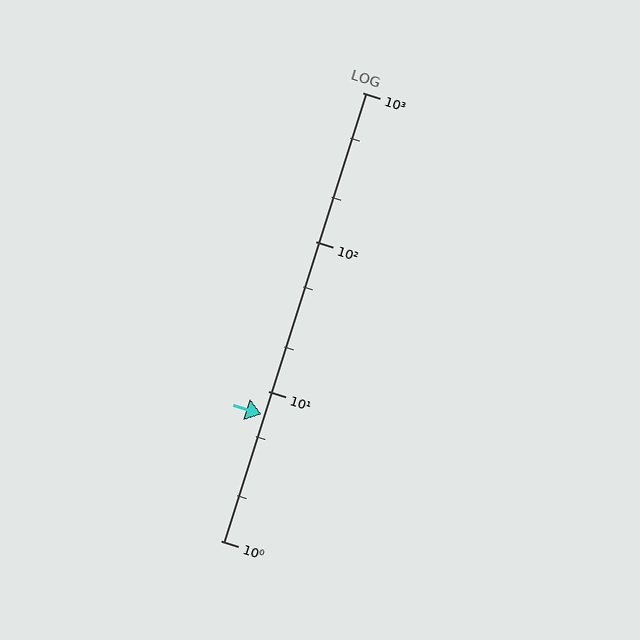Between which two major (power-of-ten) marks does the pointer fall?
The pointer is between 1 and 10.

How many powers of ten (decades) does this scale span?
The scale spans 3 decades, from 1 to 1000.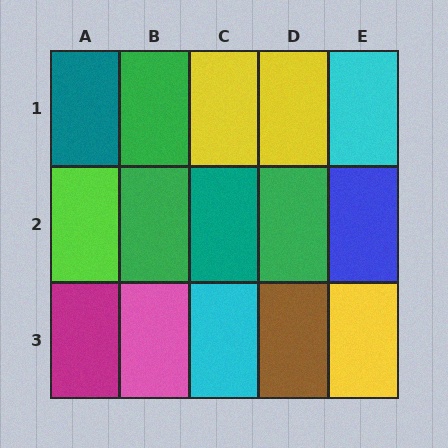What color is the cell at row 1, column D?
Yellow.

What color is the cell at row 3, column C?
Cyan.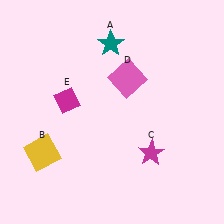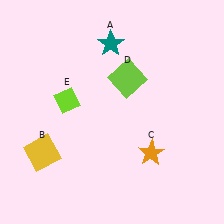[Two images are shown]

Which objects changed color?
C changed from magenta to orange. D changed from pink to lime. E changed from magenta to lime.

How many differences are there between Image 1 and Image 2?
There are 3 differences between the two images.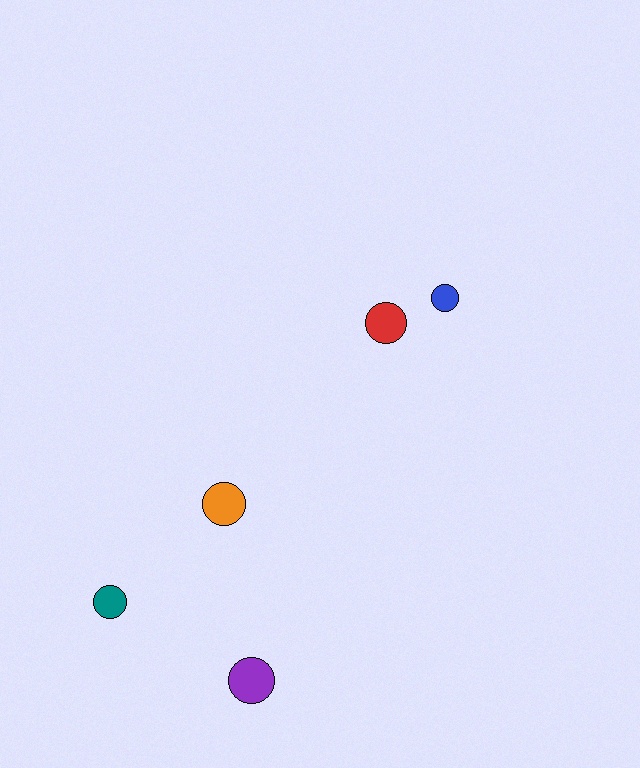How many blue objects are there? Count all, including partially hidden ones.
There is 1 blue object.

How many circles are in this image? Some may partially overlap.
There are 5 circles.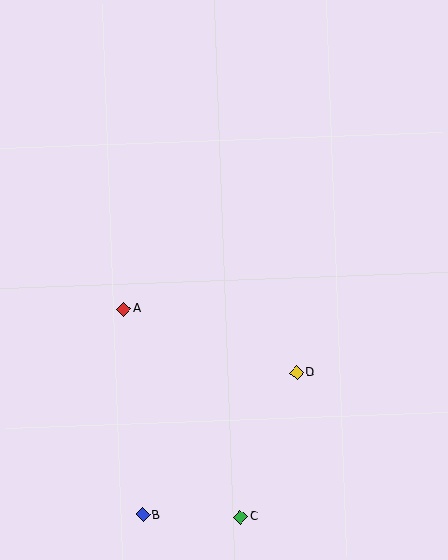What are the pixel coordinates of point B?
Point B is at (143, 515).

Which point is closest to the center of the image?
Point A at (124, 309) is closest to the center.